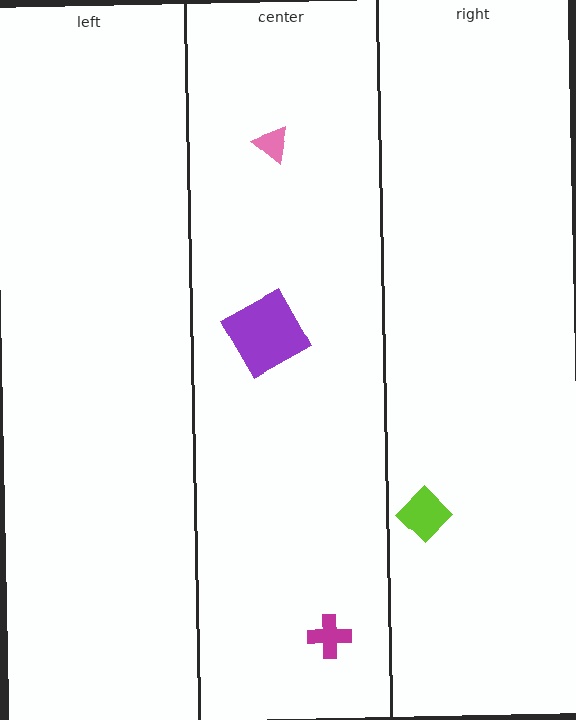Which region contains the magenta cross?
The center region.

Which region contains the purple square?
The center region.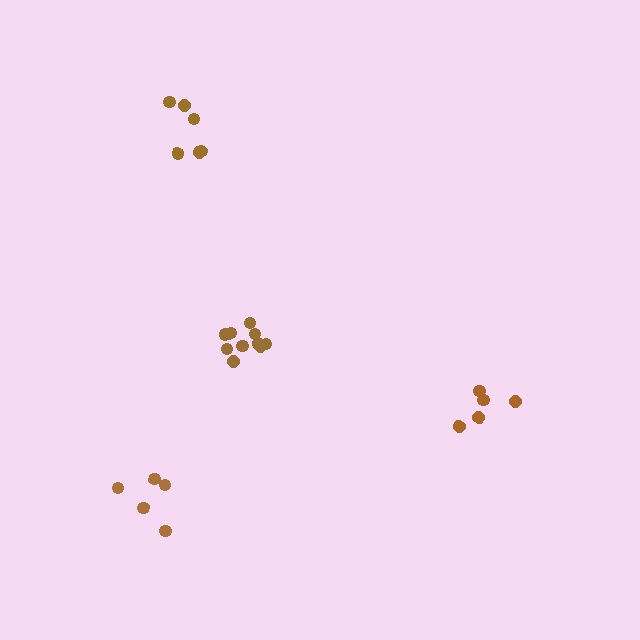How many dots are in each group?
Group 1: 5 dots, Group 2: 11 dots, Group 3: 6 dots, Group 4: 5 dots (27 total).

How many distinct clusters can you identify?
There are 4 distinct clusters.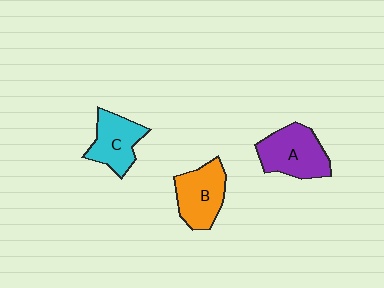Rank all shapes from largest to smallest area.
From largest to smallest: A (purple), B (orange), C (cyan).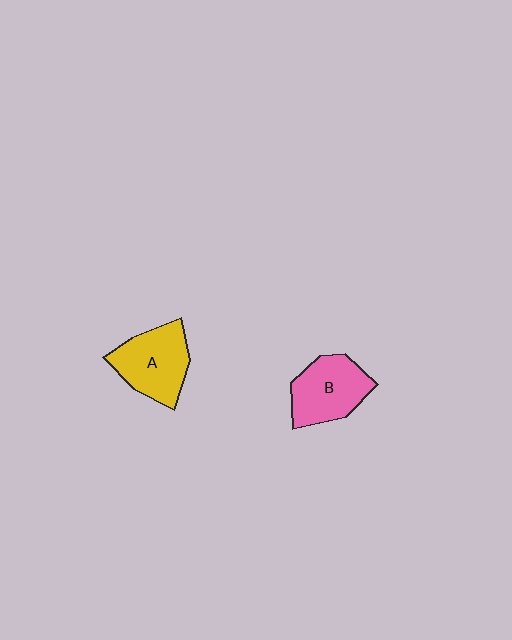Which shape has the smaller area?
Shape B (pink).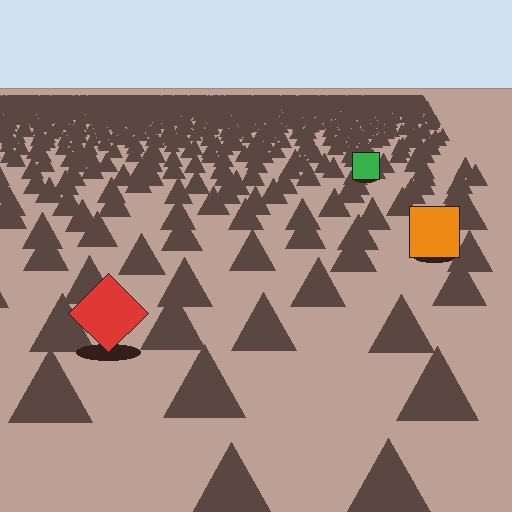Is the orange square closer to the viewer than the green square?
Yes. The orange square is closer — you can tell from the texture gradient: the ground texture is coarser near it.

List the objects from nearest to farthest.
From nearest to farthest: the red diamond, the orange square, the green square.